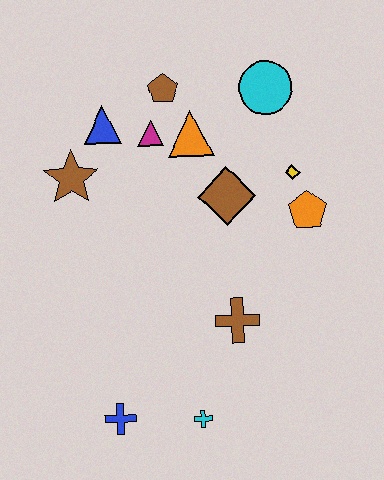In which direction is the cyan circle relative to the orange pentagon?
The cyan circle is above the orange pentagon.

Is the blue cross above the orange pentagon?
No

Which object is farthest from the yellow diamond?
The blue cross is farthest from the yellow diamond.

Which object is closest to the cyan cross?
The blue cross is closest to the cyan cross.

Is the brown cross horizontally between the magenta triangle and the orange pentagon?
Yes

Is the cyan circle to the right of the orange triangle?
Yes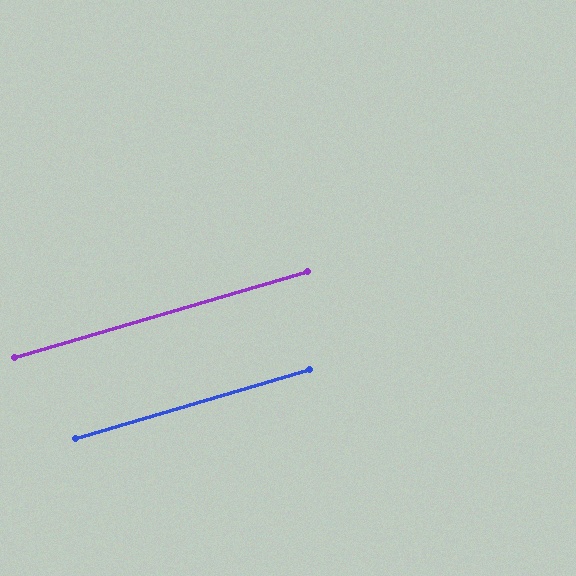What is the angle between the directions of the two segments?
Approximately 0 degrees.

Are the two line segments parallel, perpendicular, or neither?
Parallel — their directions differ by only 0.0°.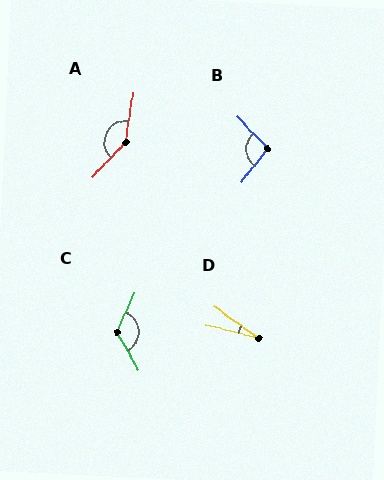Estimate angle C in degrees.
Approximately 126 degrees.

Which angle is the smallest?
D, at approximately 23 degrees.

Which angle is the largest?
A, at approximately 146 degrees.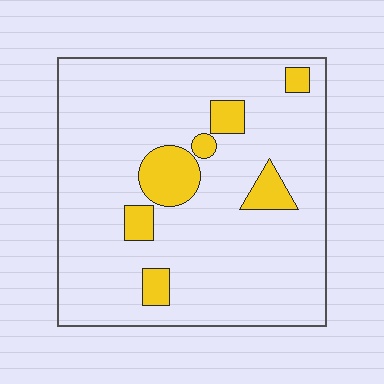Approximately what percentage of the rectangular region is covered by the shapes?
Approximately 15%.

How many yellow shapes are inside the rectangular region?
7.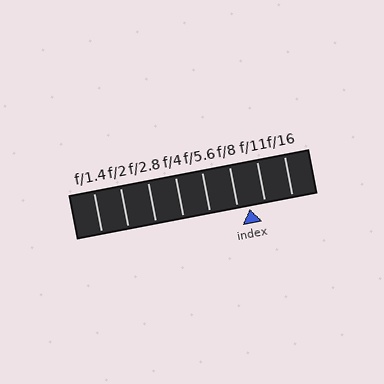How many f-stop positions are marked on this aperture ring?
There are 8 f-stop positions marked.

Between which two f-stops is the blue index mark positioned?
The index mark is between f/8 and f/11.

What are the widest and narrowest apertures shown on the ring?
The widest aperture shown is f/1.4 and the narrowest is f/16.